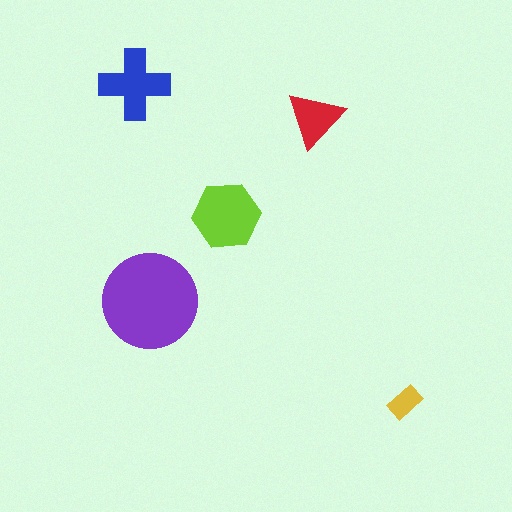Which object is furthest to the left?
The blue cross is leftmost.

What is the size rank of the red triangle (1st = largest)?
4th.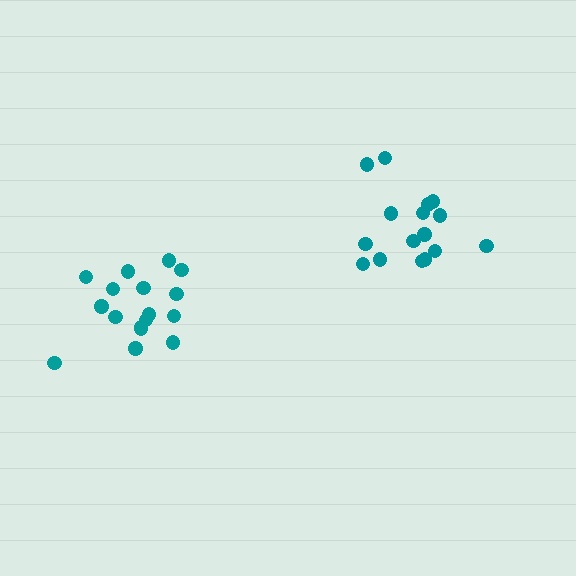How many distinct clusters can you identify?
There are 2 distinct clusters.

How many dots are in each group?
Group 1: 16 dots, Group 2: 17 dots (33 total).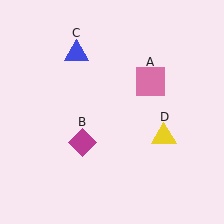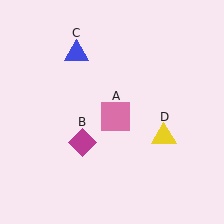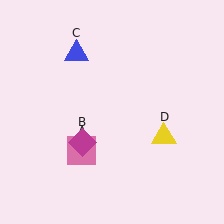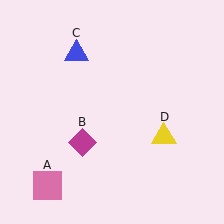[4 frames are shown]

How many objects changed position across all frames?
1 object changed position: pink square (object A).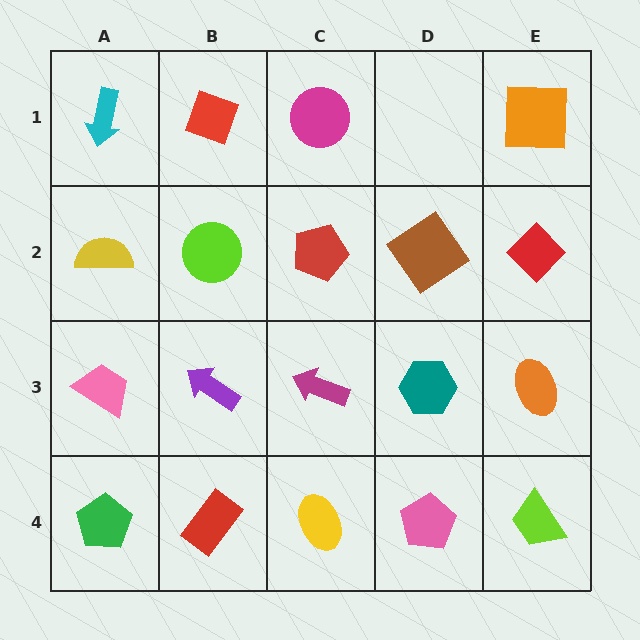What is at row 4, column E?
A lime trapezoid.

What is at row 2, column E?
A red diamond.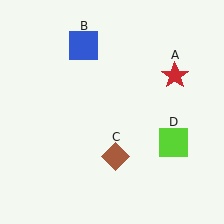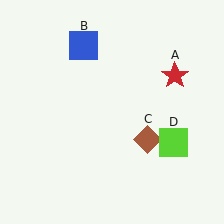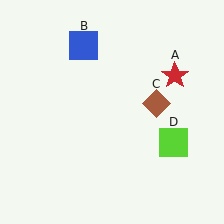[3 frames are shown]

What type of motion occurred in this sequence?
The brown diamond (object C) rotated counterclockwise around the center of the scene.